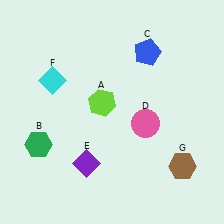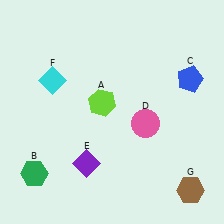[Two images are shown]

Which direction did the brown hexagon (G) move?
The brown hexagon (G) moved down.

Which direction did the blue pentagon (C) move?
The blue pentagon (C) moved right.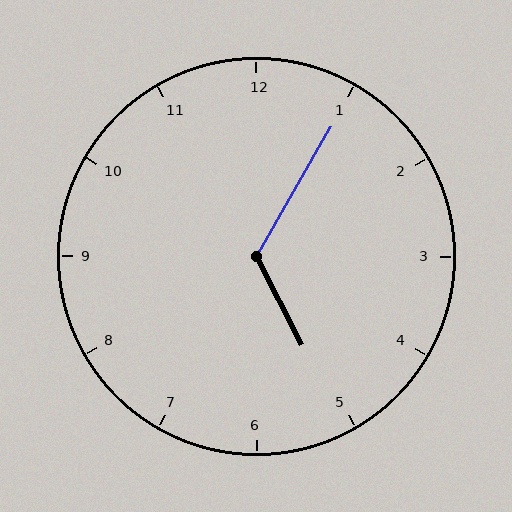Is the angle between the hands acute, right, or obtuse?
It is obtuse.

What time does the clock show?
5:05.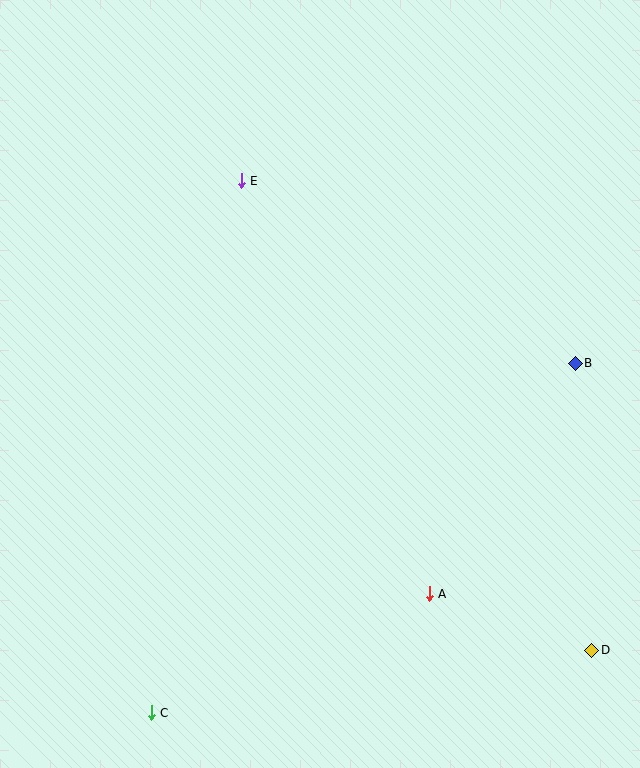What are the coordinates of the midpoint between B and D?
The midpoint between B and D is at (584, 507).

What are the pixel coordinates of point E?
Point E is at (241, 181).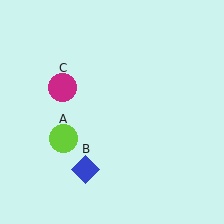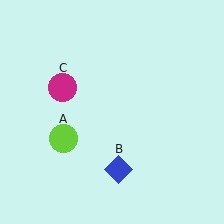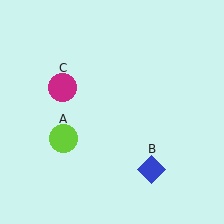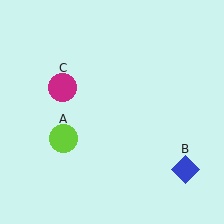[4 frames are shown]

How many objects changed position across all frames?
1 object changed position: blue diamond (object B).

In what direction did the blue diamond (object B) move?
The blue diamond (object B) moved right.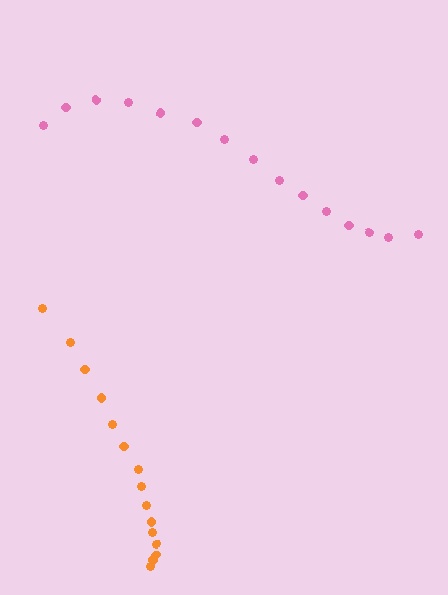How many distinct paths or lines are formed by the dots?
There are 2 distinct paths.